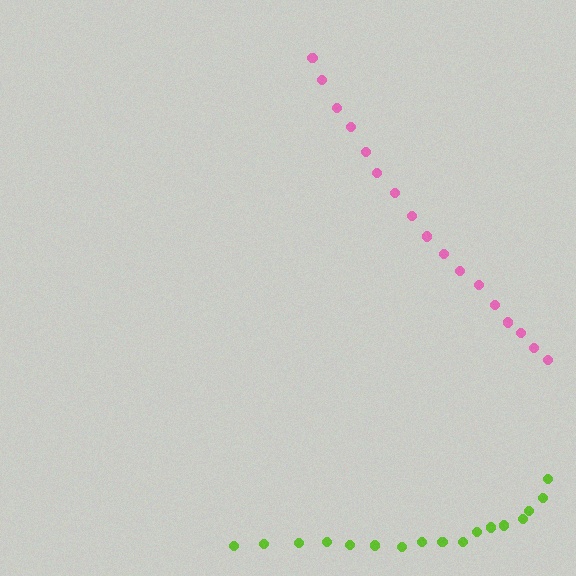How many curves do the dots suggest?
There are 2 distinct paths.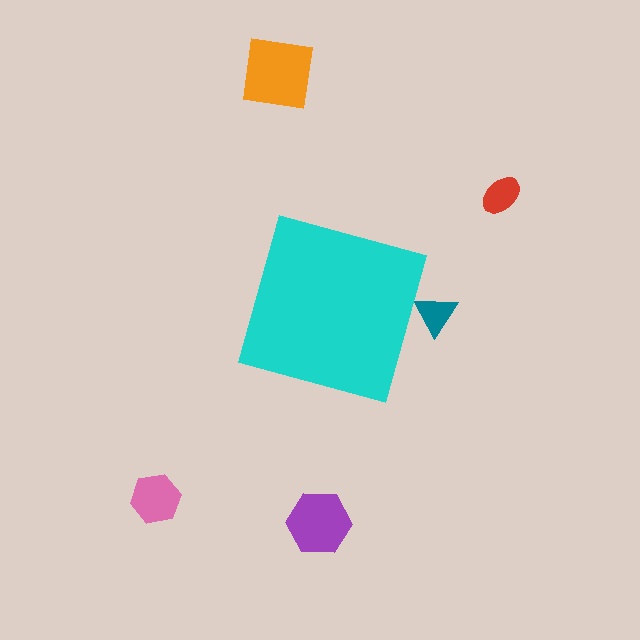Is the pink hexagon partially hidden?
No, the pink hexagon is fully visible.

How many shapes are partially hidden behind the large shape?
1 shape is partially hidden.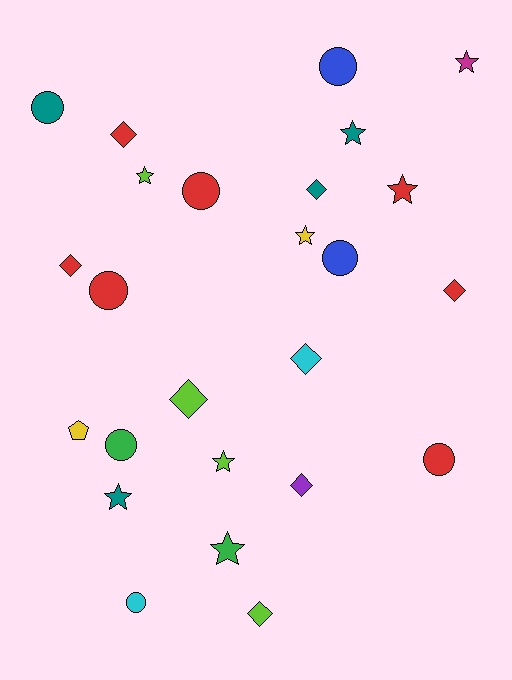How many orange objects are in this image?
There are no orange objects.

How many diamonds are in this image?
There are 8 diamonds.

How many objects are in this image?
There are 25 objects.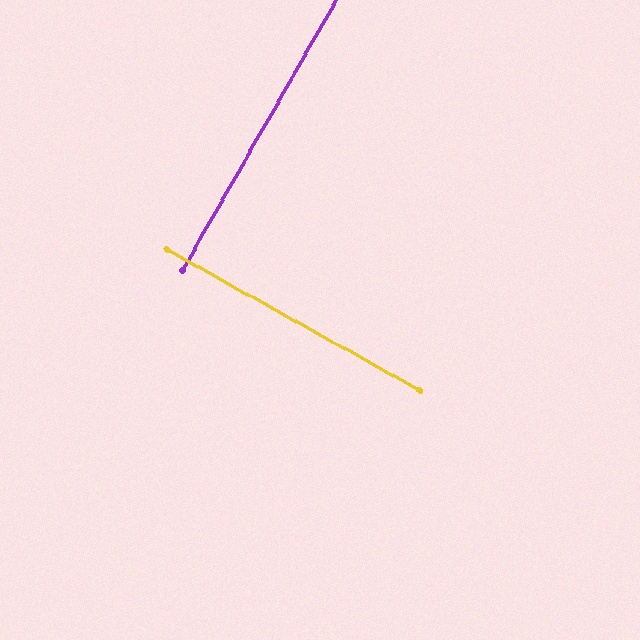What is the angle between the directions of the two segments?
Approximately 90 degrees.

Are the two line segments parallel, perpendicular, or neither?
Perpendicular — they meet at approximately 90°.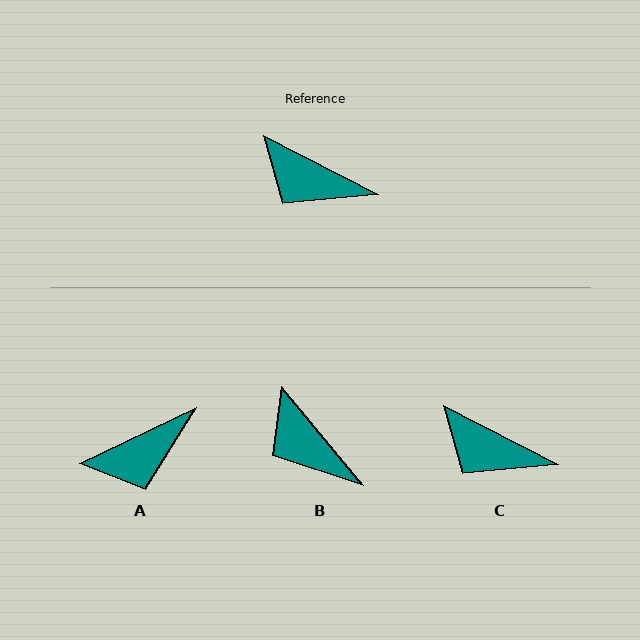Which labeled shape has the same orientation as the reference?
C.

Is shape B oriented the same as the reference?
No, it is off by about 23 degrees.